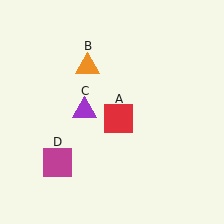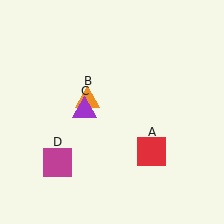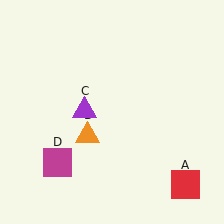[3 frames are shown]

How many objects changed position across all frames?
2 objects changed position: red square (object A), orange triangle (object B).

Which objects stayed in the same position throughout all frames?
Purple triangle (object C) and magenta square (object D) remained stationary.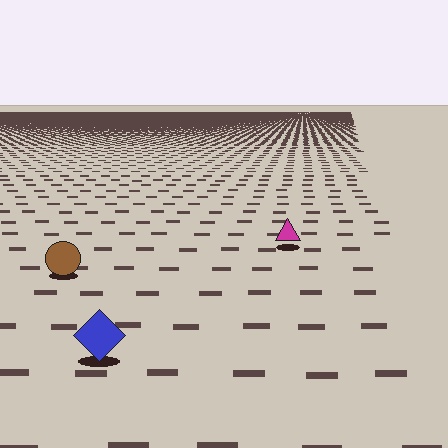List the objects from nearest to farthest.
From nearest to farthest: the blue diamond, the brown circle, the magenta triangle.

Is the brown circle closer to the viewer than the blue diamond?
No. The blue diamond is closer — you can tell from the texture gradient: the ground texture is coarser near it.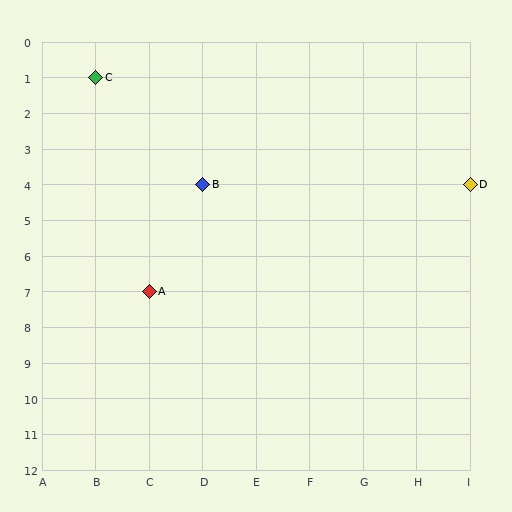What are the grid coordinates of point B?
Point B is at grid coordinates (D, 4).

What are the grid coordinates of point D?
Point D is at grid coordinates (I, 4).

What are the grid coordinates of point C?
Point C is at grid coordinates (B, 1).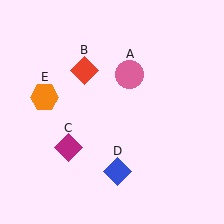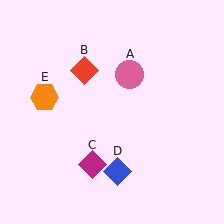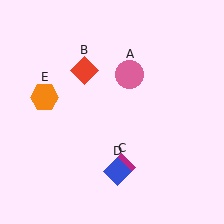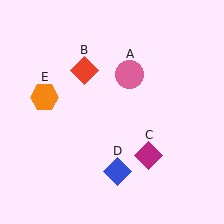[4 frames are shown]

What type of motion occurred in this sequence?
The magenta diamond (object C) rotated counterclockwise around the center of the scene.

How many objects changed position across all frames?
1 object changed position: magenta diamond (object C).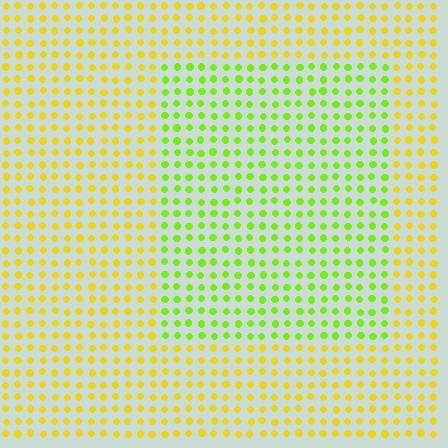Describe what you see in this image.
The image is filled with small yellow elements in a uniform arrangement. A rectangle-shaped region is visible where the elements are tinted to a slightly different hue, forming a subtle color boundary.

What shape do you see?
I see a rectangle.